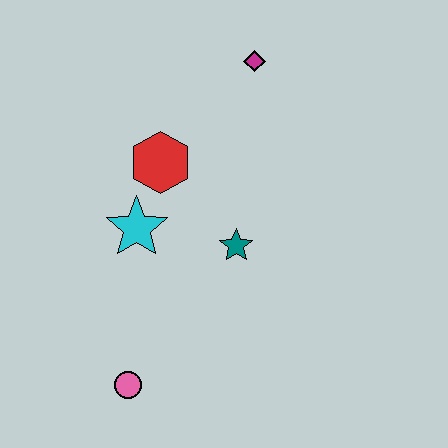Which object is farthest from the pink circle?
The magenta diamond is farthest from the pink circle.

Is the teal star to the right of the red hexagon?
Yes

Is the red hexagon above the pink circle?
Yes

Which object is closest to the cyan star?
The red hexagon is closest to the cyan star.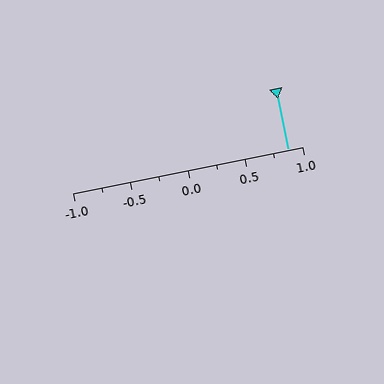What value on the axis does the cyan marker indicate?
The marker indicates approximately 0.88.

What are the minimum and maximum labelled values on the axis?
The axis runs from -1.0 to 1.0.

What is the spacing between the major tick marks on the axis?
The major ticks are spaced 0.5 apart.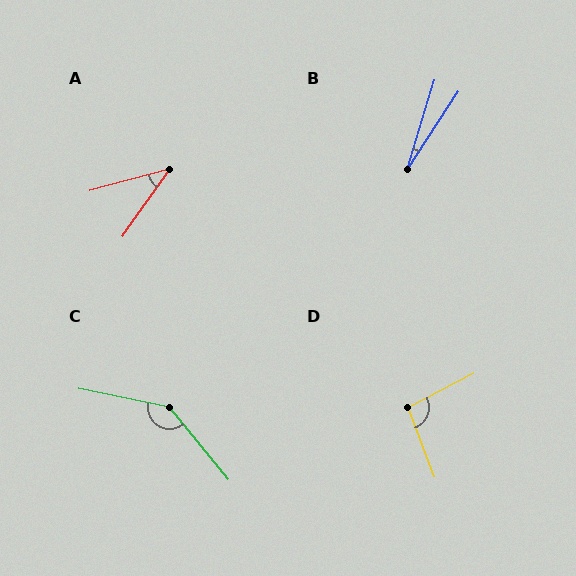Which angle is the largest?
C, at approximately 141 degrees.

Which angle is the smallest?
B, at approximately 16 degrees.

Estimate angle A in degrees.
Approximately 40 degrees.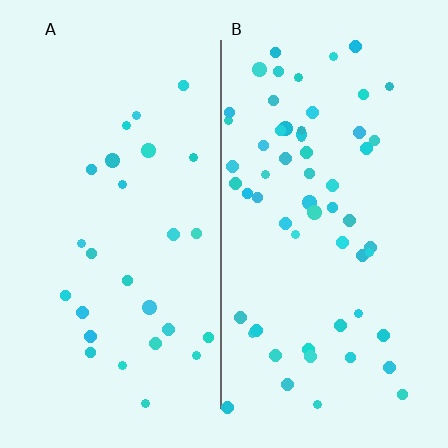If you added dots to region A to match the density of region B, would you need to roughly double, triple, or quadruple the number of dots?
Approximately double.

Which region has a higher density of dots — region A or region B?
B (the right).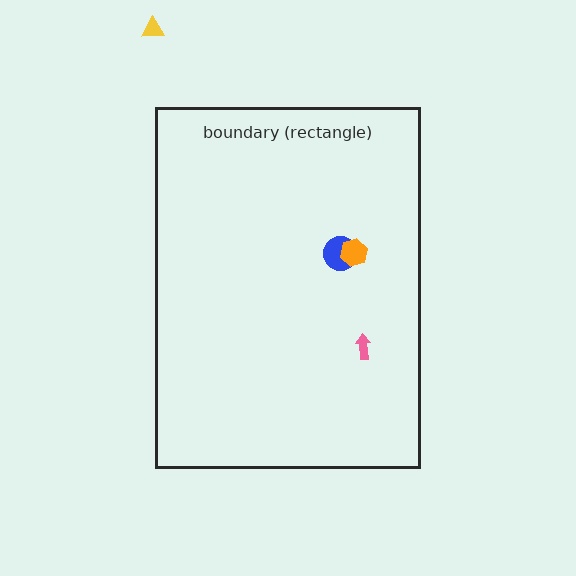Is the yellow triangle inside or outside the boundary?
Outside.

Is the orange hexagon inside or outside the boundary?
Inside.